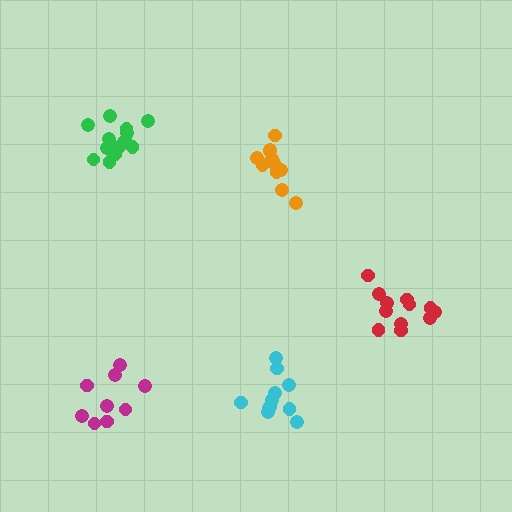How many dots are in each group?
Group 1: 11 dots, Group 2: 13 dots, Group 3: 12 dots, Group 4: 9 dots, Group 5: 11 dots (56 total).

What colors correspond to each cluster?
The clusters are colored: orange, green, red, magenta, cyan.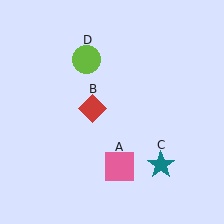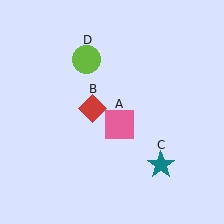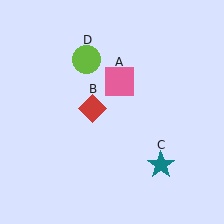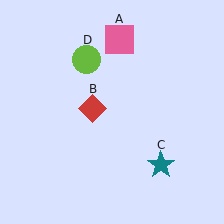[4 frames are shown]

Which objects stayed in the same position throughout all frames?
Red diamond (object B) and teal star (object C) and lime circle (object D) remained stationary.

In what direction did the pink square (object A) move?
The pink square (object A) moved up.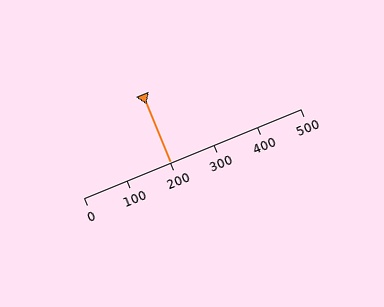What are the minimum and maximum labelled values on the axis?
The axis runs from 0 to 500.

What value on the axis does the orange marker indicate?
The marker indicates approximately 200.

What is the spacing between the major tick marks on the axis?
The major ticks are spaced 100 apart.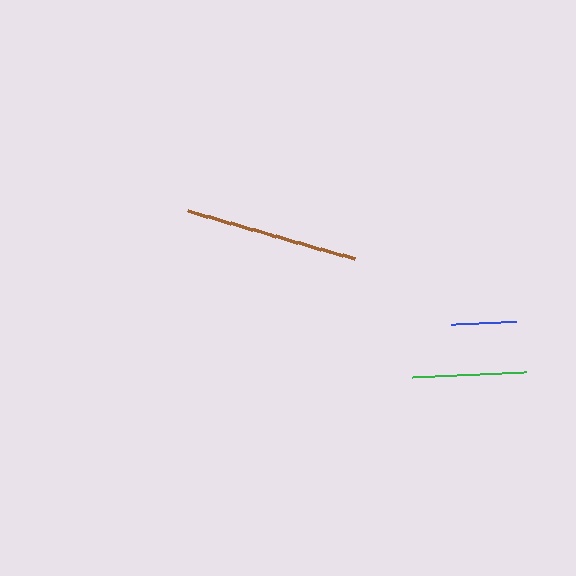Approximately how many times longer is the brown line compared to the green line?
The brown line is approximately 1.5 times the length of the green line.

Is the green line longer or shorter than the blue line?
The green line is longer than the blue line.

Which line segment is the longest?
The brown line is the longest at approximately 173 pixels.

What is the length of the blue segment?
The blue segment is approximately 65 pixels long.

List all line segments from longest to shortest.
From longest to shortest: brown, green, blue.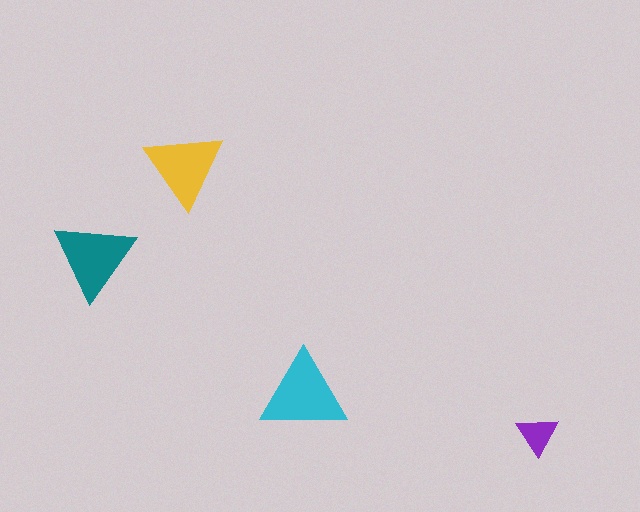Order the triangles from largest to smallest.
the cyan one, the teal one, the yellow one, the purple one.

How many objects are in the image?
There are 4 objects in the image.